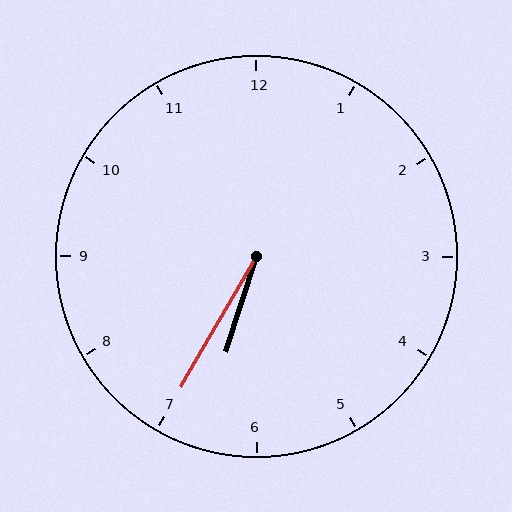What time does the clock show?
6:35.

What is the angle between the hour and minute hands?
Approximately 12 degrees.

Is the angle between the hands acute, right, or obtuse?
It is acute.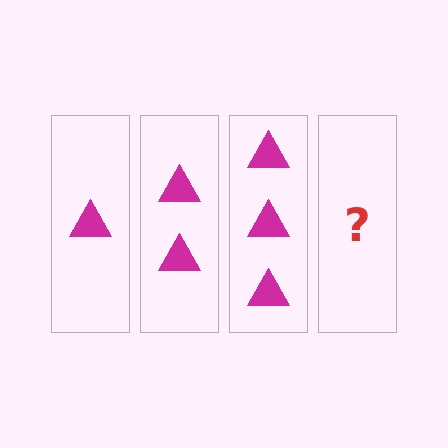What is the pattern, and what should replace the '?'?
The pattern is that each step adds one more triangle. The '?' should be 4 triangles.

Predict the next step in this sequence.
The next step is 4 triangles.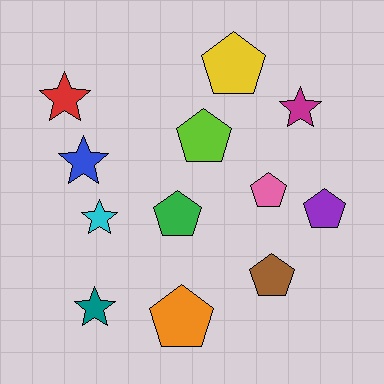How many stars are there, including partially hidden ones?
There are 5 stars.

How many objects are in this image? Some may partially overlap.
There are 12 objects.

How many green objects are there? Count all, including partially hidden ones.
There is 1 green object.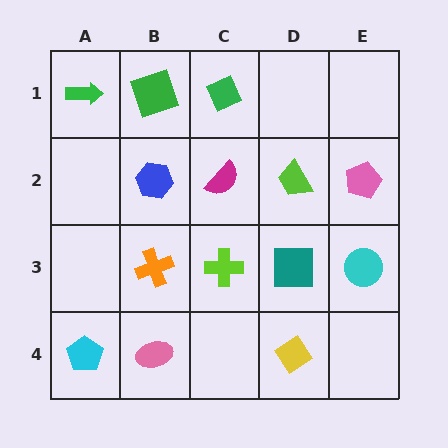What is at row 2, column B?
A blue hexagon.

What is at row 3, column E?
A cyan circle.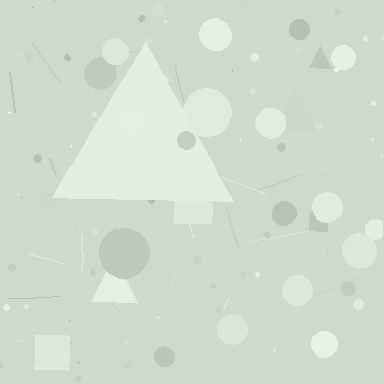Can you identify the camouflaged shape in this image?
The camouflaged shape is a triangle.